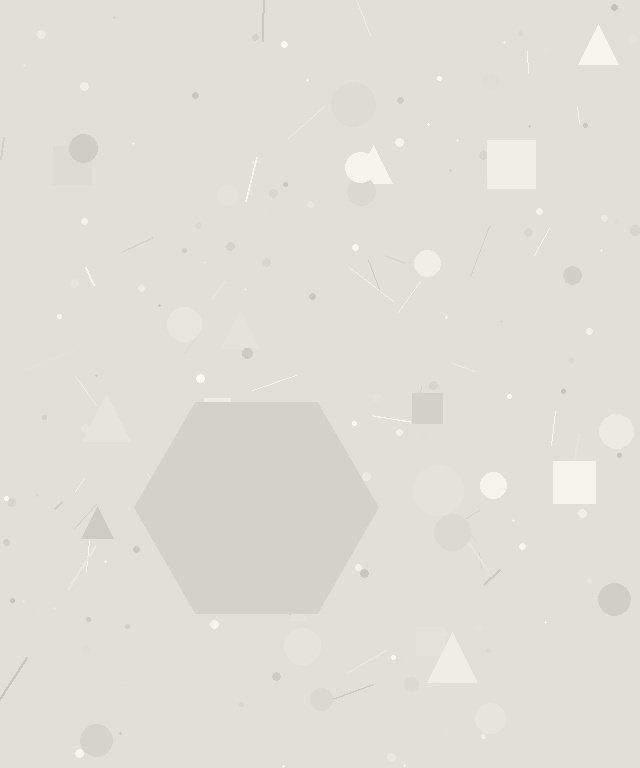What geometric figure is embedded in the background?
A hexagon is embedded in the background.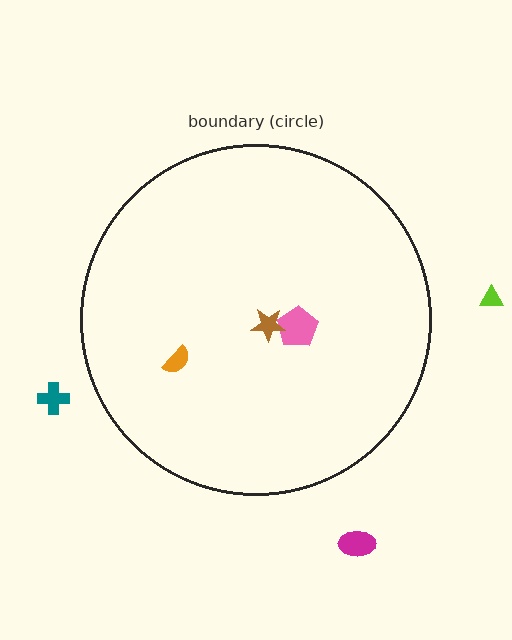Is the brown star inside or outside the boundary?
Inside.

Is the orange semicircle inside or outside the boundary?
Inside.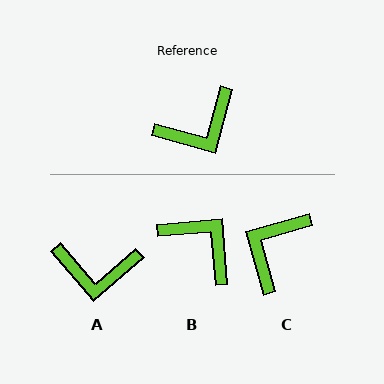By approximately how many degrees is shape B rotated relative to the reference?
Approximately 110 degrees counter-clockwise.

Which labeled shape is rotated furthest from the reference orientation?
C, about 149 degrees away.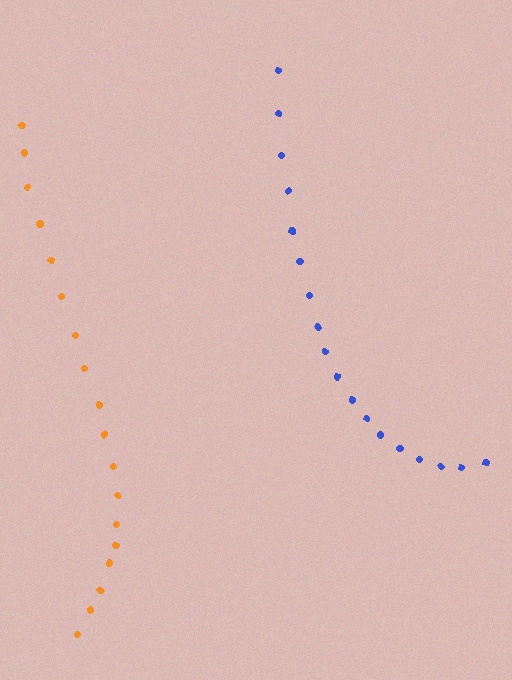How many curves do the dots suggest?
There are 2 distinct paths.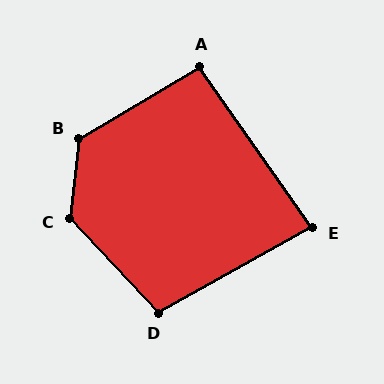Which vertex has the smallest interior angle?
E, at approximately 84 degrees.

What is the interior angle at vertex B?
Approximately 127 degrees (obtuse).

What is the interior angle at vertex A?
Approximately 94 degrees (approximately right).